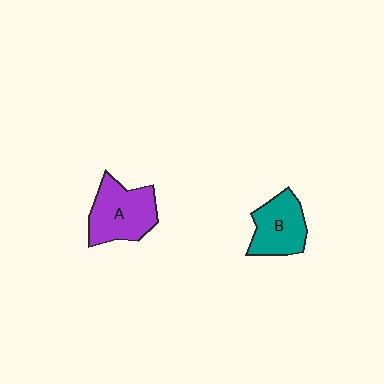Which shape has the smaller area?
Shape B (teal).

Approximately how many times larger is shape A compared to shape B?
Approximately 1.2 times.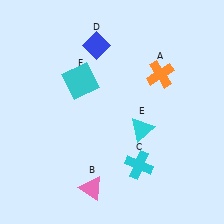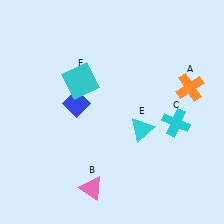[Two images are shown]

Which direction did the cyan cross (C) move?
The cyan cross (C) moved up.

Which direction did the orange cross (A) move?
The orange cross (A) moved right.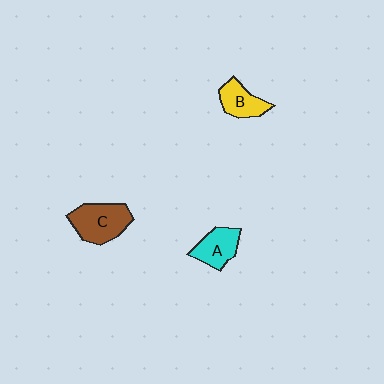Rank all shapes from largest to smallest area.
From largest to smallest: C (brown), A (cyan), B (yellow).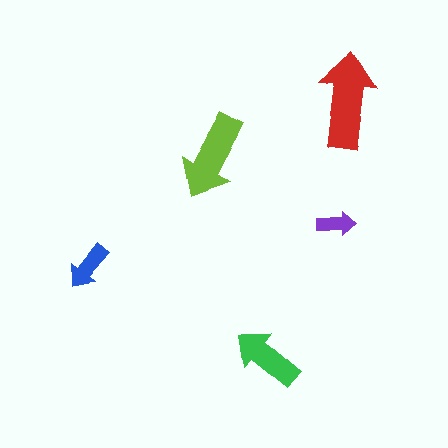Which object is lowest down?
The green arrow is bottommost.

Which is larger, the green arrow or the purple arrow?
The green one.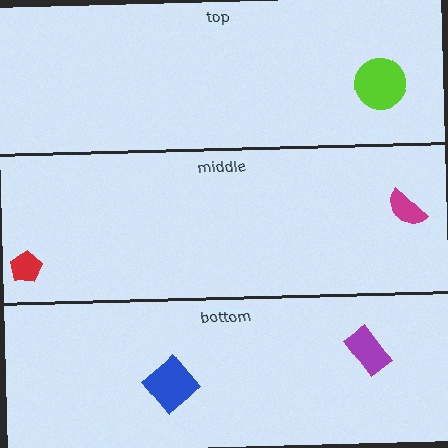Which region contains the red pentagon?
The middle region.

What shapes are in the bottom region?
The blue diamond, the purple rectangle.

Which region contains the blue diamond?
The bottom region.